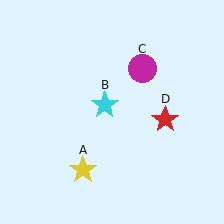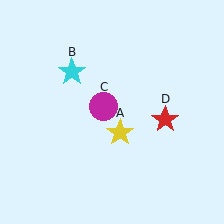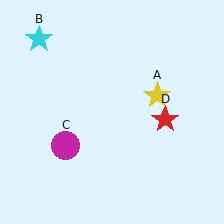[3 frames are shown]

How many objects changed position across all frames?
3 objects changed position: yellow star (object A), cyan star (object B), magenta circle (object C).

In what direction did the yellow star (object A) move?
The yellow star (object A) moved up and to the right.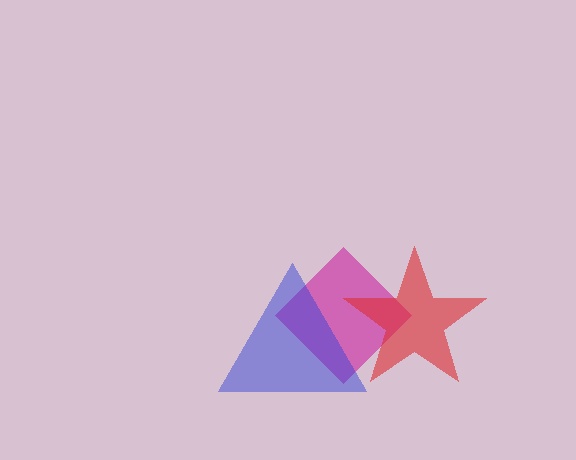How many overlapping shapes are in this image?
There are 3 overlapping shapes in the image.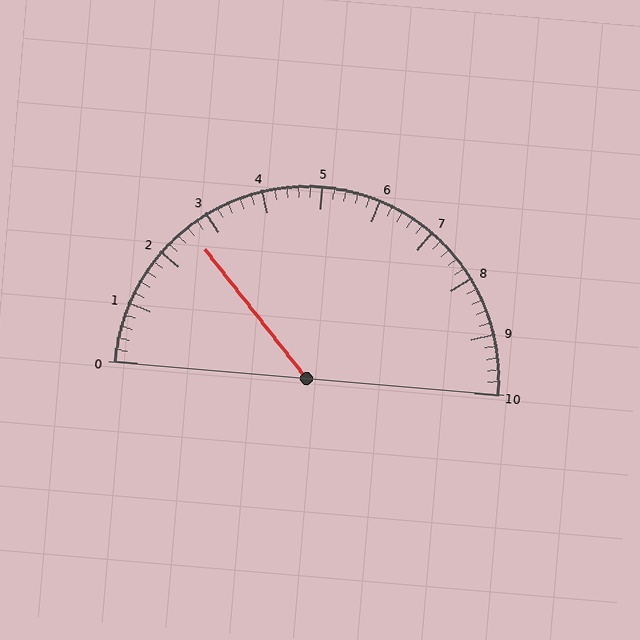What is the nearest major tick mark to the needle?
The nearest major tick mark is 3.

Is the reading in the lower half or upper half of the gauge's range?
The reading is in the lower half of the range (0 to 10).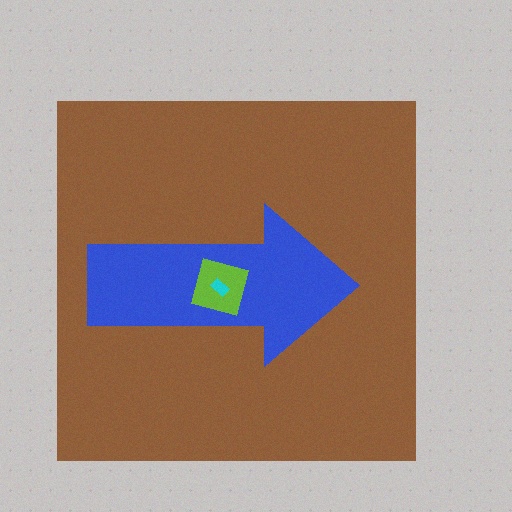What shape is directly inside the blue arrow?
The lime diamond.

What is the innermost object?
The cyan rectangle.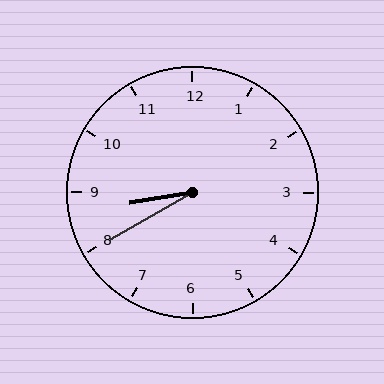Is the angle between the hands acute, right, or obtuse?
It is acute.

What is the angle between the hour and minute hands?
Approximately 20 degrees.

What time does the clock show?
8:40.